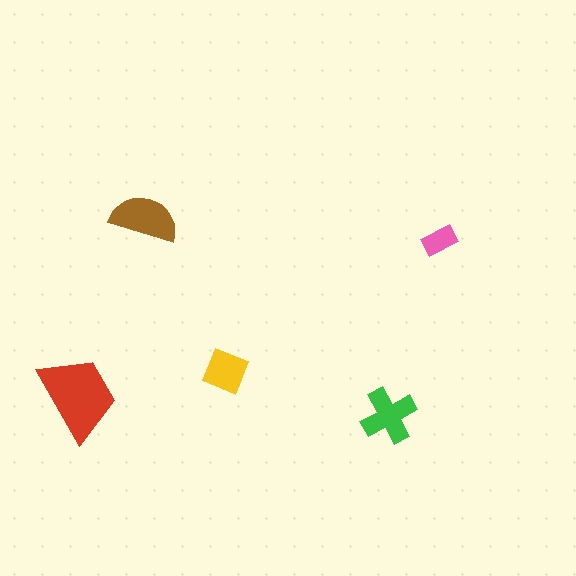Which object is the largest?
The red trapezoid.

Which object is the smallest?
The pink rectangle.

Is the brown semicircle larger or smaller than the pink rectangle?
Larger.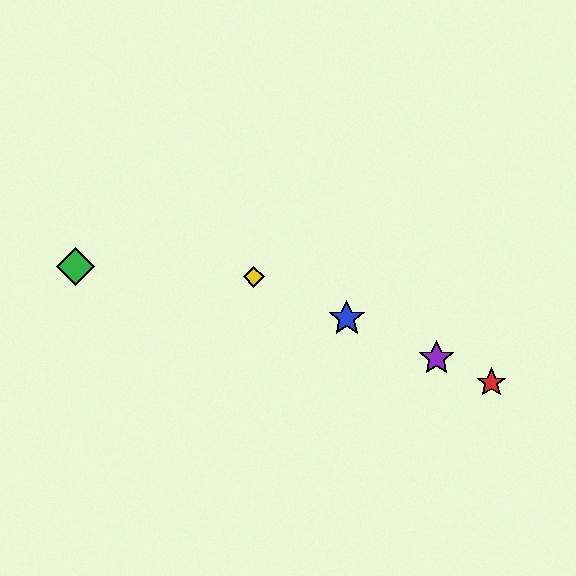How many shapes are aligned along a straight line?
4 shapes (the red star, the blue star, the yellow diamond, the purple star) are aligned along a straight line.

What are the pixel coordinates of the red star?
The red star is at (491, 383).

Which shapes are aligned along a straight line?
The red star, the blue star, the yellow diamond, the purple star are aligned along a straight line.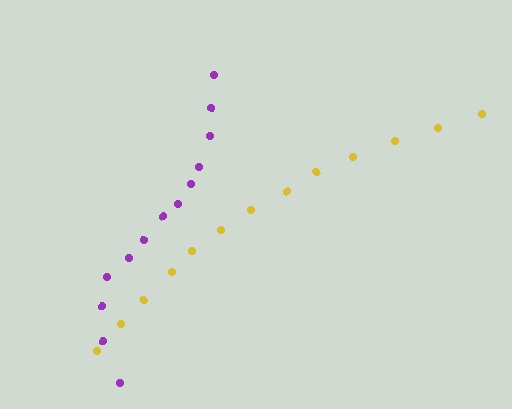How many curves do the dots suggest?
There are 2 distinct paths.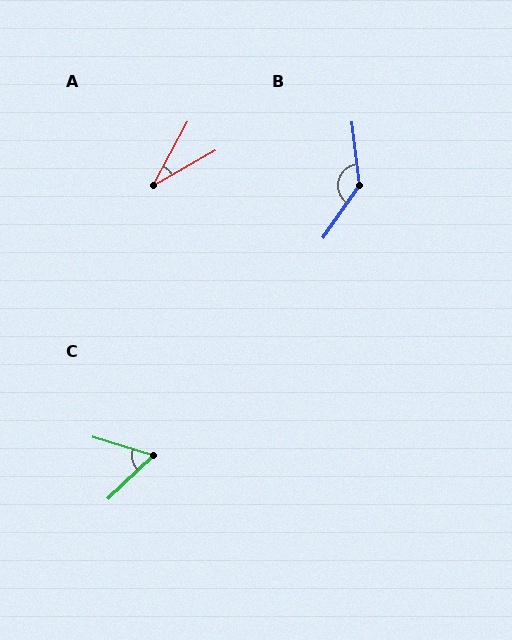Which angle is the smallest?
A, at approximately 32 degrees.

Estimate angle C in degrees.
Approximately 60 degrees.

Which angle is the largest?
B, at approximately 138 degrees.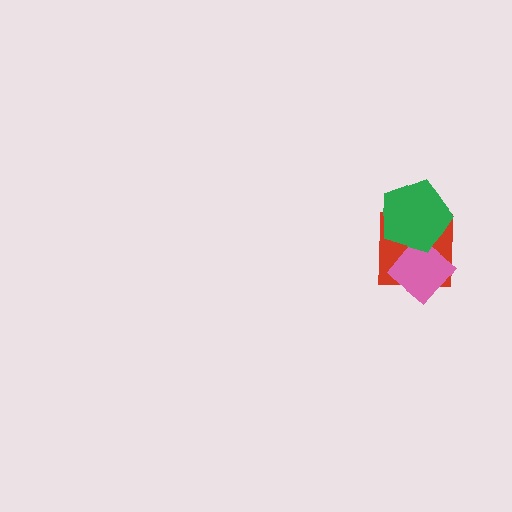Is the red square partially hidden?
Yes, it is partially covered by another shape.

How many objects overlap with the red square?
2 objects overlap with the red square.